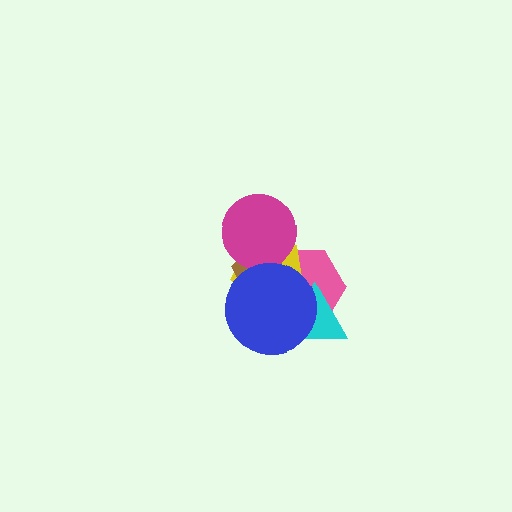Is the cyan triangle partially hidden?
Yes, it is partially covered by another shape.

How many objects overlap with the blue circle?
4 objects overlap with the blue circle.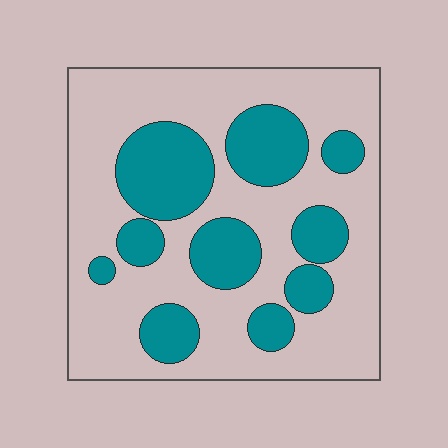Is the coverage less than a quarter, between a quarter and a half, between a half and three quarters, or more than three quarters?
Between a quarter and a half.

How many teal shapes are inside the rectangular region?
10.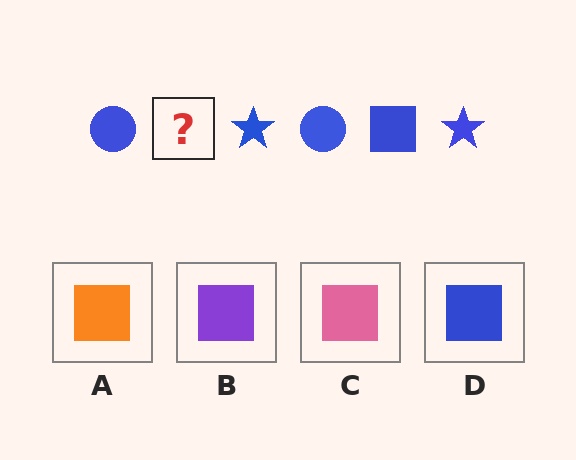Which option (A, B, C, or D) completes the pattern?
D.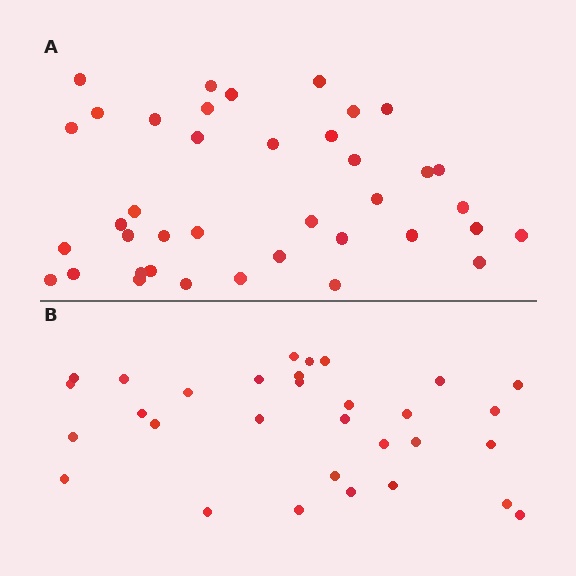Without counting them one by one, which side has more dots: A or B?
Region A (the top region) has more dots.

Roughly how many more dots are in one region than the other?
Region A has roughly 8 or so more dots than region B.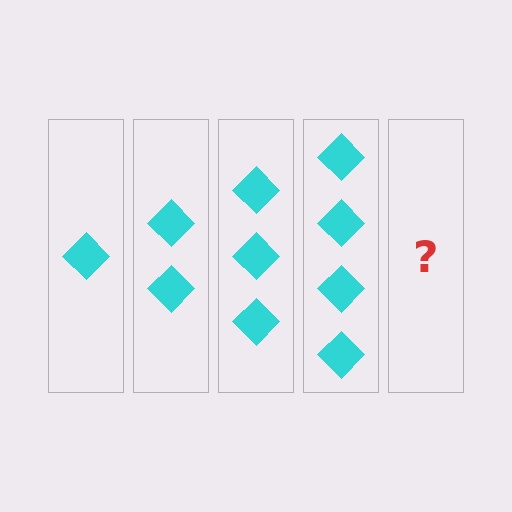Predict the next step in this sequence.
The next step is 5 diamonds.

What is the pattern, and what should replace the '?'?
The pattern is that each step adds one more diamond. The '?' should be 5 diamonds.